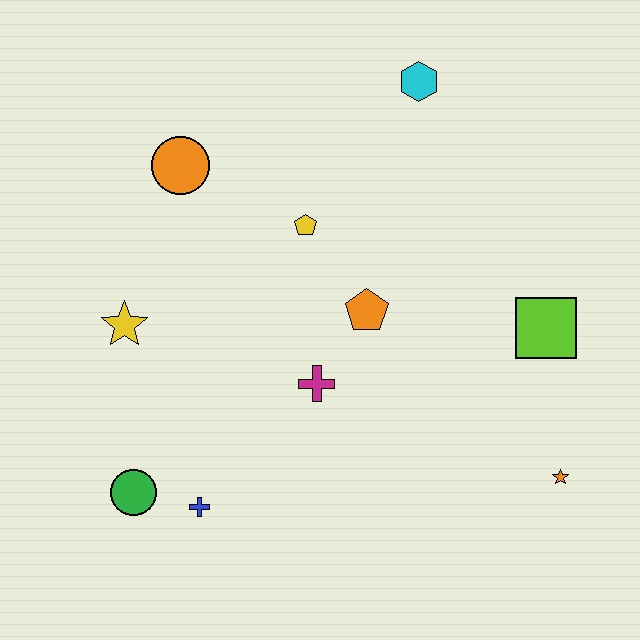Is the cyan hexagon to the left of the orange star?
Yes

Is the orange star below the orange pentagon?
Yes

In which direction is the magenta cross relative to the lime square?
The magenta cross is to the left of the lime square.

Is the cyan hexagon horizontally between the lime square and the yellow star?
Yes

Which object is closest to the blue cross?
The green circle is closest to the blue cross.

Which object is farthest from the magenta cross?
The cyan hexagon is farthest from the magenta cross.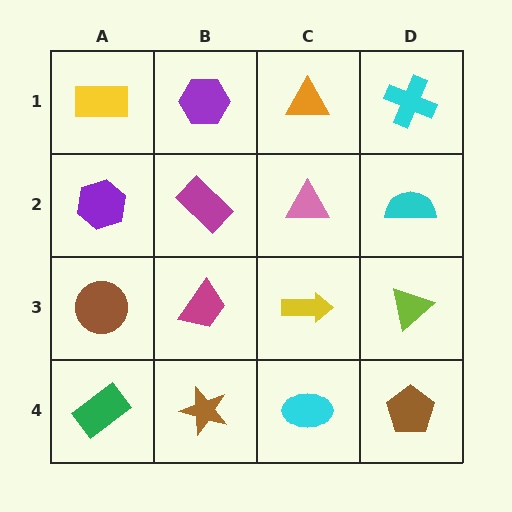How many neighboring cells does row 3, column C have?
4.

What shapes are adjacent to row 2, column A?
A yellow rectangle (row 1, column A), a brown circle (row 3, column A), a magenta rectangle (row 2, column B).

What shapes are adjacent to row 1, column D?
A cyan semicircle (row 2, column D), an orange triangle (row 1, column C).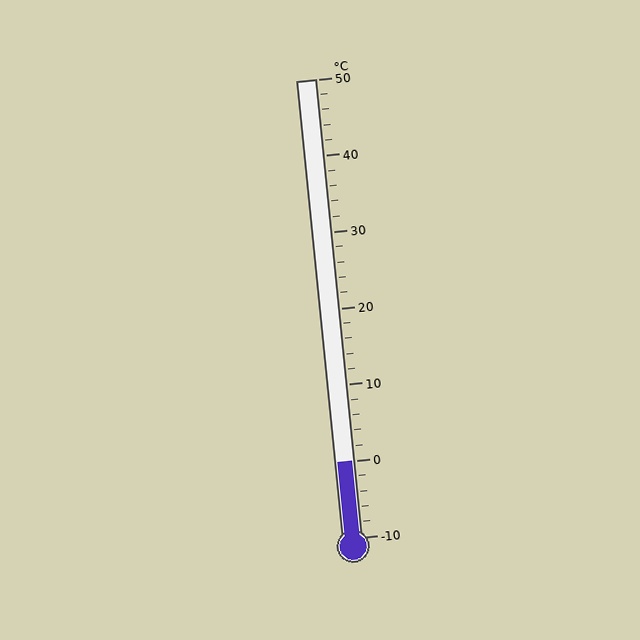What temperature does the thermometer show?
The thermometer shows approximately 0°C.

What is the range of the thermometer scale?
The thermometer scale ranges from -10°C to 50°C.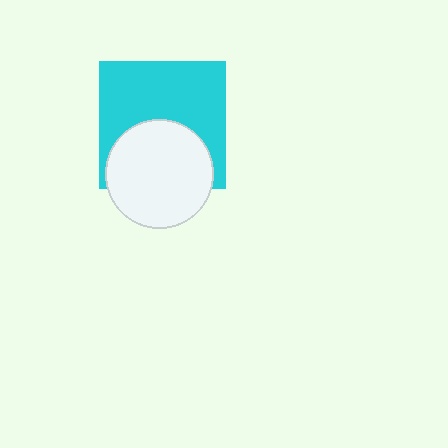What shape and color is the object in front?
The object in front is a white circle.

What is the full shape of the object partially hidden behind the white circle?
The partially hidden object is a cyan square.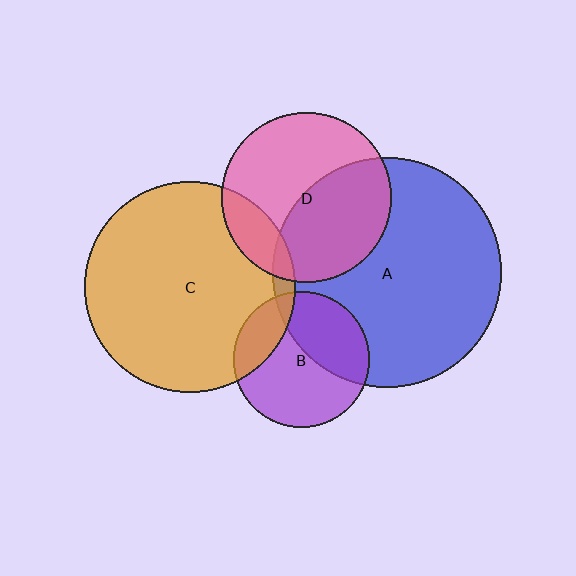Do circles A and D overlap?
Yes.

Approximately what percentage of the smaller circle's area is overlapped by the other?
Approximately 45%.